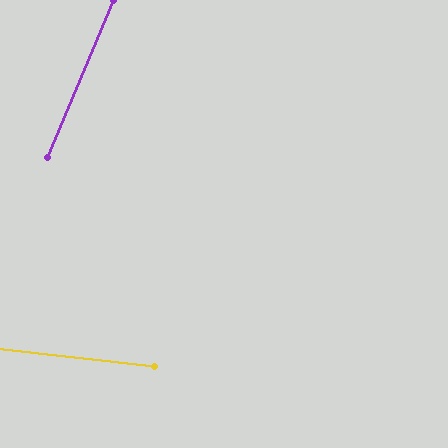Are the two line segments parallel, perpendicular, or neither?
Neither parallel nor perpendicular — they differ by about 74°.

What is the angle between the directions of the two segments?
Approximately 74 degrees.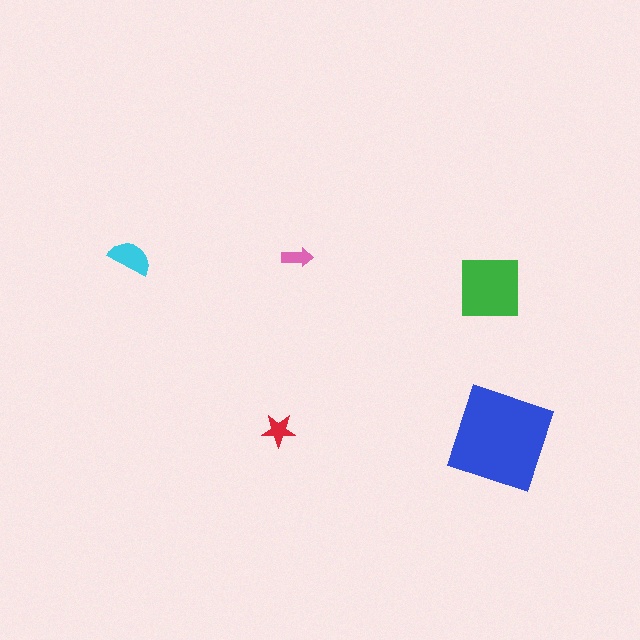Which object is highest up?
The cyan semicircle is topmost.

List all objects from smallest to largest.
The pink arrow, the red star, the cyan semicircle, the green square, the blue diamond.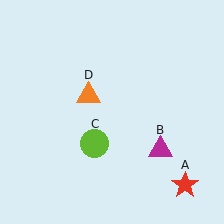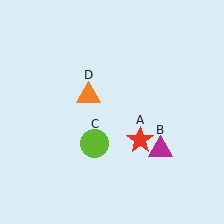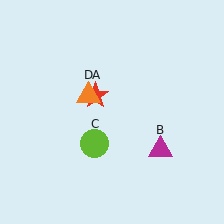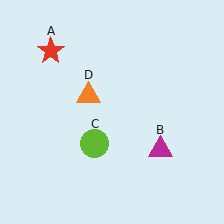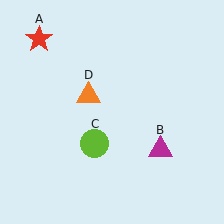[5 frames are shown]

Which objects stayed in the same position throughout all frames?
Magenta triangle (object B) and lime circle (object C) and orange triangle (object D) remained stationary.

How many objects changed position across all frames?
1 object changed position: red star (object A).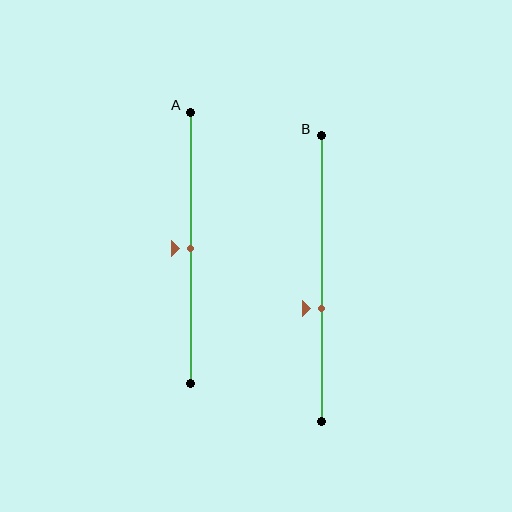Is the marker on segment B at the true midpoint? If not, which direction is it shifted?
No, the marker on segment B is shifted downward by about 10% of the segment length.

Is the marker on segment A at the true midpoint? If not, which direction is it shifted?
Yes, the marker on segment A is at the true midpoint.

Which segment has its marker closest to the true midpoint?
Segment A has its marker closest to the true midpoint.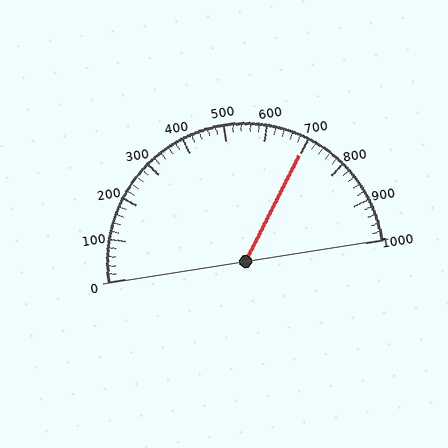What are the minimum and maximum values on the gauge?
The gauge ranges from 0 to 1000.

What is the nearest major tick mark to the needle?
The nearest major tick mark is 700.